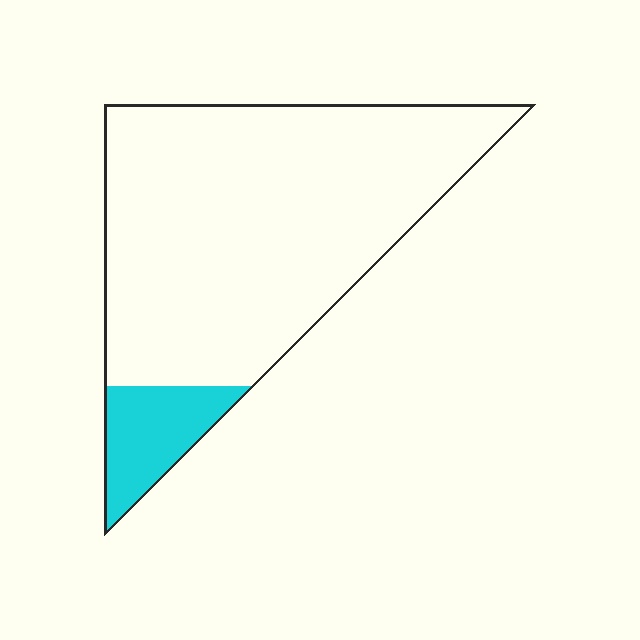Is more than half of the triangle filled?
No.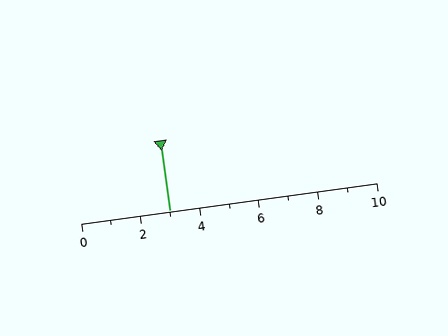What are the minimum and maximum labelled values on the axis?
The axis runs from 0 to 10.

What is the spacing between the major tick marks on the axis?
The major ticks are spaced 2 apart.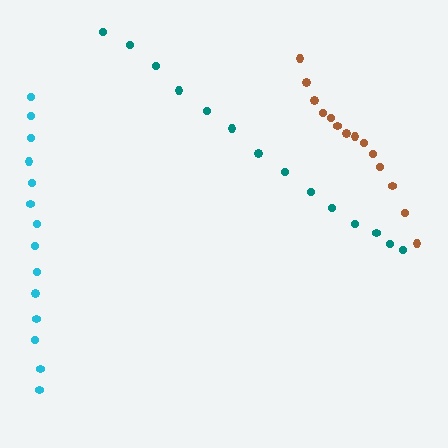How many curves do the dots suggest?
There are 3 distinct paths.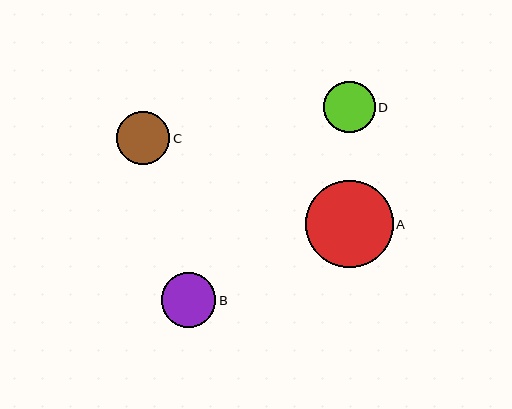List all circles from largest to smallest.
From largest to smallest: A, B, C, D.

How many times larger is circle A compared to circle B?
Circle A is approximately 1.6 times the size of circle B.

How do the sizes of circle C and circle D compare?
Circle C and circle D are approximately the same size.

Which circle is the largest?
Circle A is the largest with a size of approximately 88 pixels.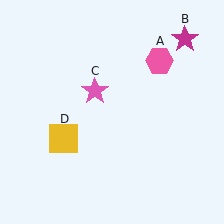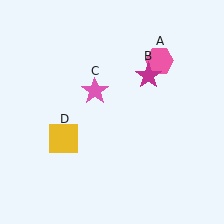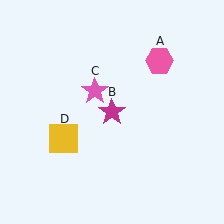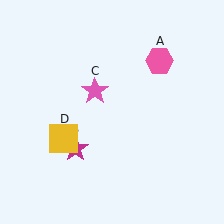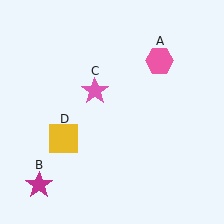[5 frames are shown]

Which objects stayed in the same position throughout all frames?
Pink hexagon (object A) and pink star (object C) and yellow square (object D) remained stationary.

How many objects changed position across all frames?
1 object changed position: magenta star (object B).